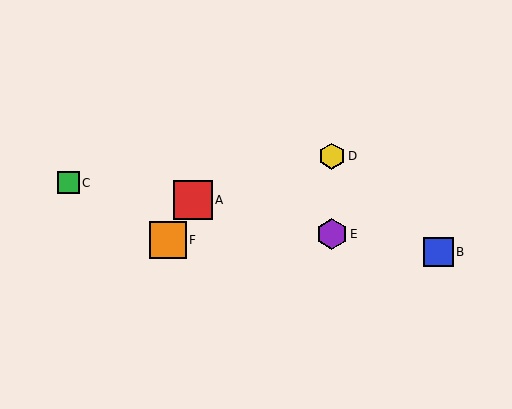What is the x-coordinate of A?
Object A is at x≈193.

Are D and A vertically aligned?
No, D is at x≈332 and A is at x≈193.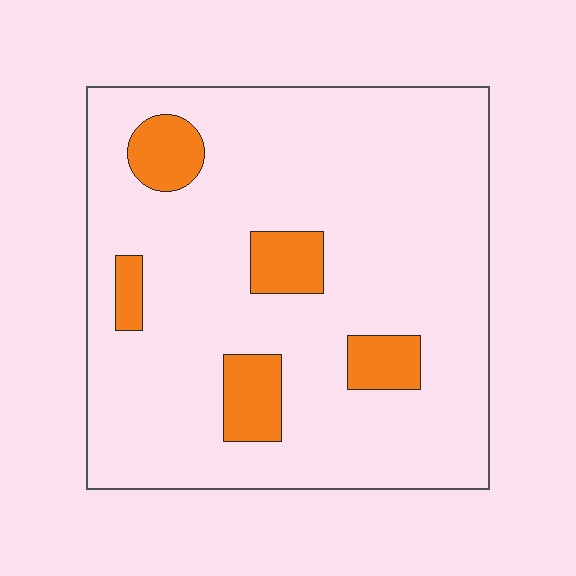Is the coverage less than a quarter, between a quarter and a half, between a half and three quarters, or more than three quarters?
Less than a quarter.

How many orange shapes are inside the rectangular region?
5.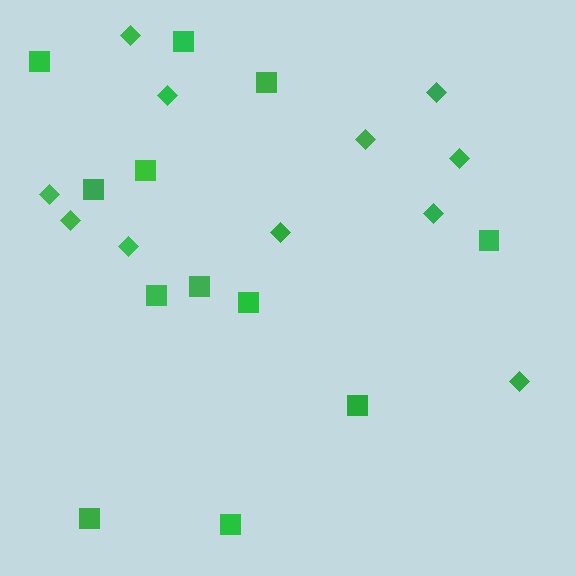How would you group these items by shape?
There are 2 groups: one group of diamonds (11) and one group of squares (12).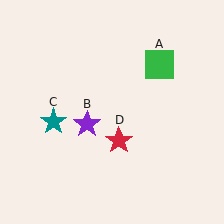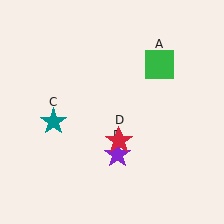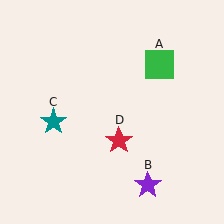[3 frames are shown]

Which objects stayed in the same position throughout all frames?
Green square (object A) and teal star (object C) and red star (object D) remained stationary.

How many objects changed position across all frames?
1 object changed position: purple star (object B).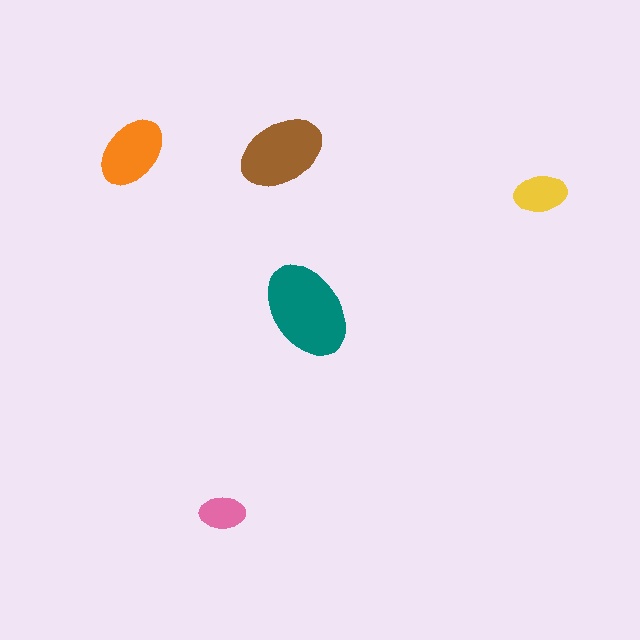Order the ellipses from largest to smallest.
the teal one, the brown one, the orange one, the yellow one, the pink one.